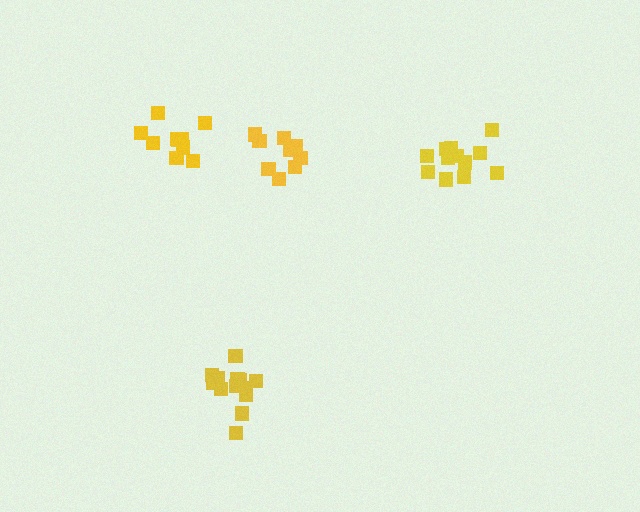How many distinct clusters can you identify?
There are 4 distinct clusters.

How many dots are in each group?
Group 1: 10 dots, Group 2: 14 dots, Group 3: 9 dots, Group 4: 12 dots (45 total).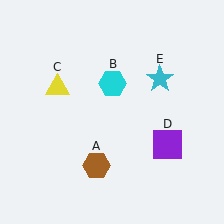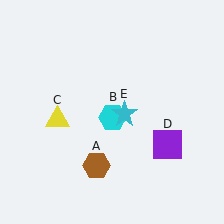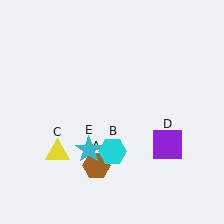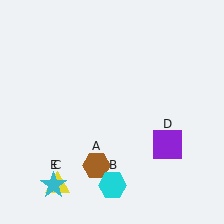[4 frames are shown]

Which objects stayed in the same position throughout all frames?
Brown hexagon (object A) and purple square (object D) remained stationary.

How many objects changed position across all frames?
3 objects changed position: cyan hexagon (object B), yellow triangle (object C), cyan star (object E).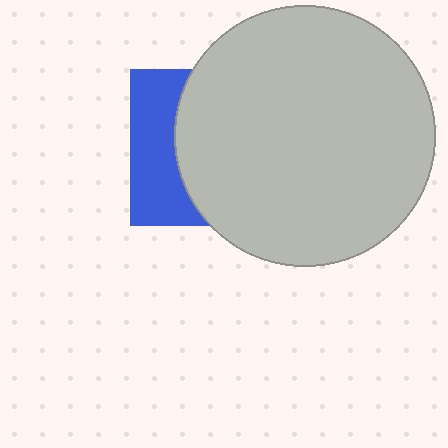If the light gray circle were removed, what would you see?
You would see the complete blue square.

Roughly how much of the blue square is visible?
A small part of it is visible (roughly 34%).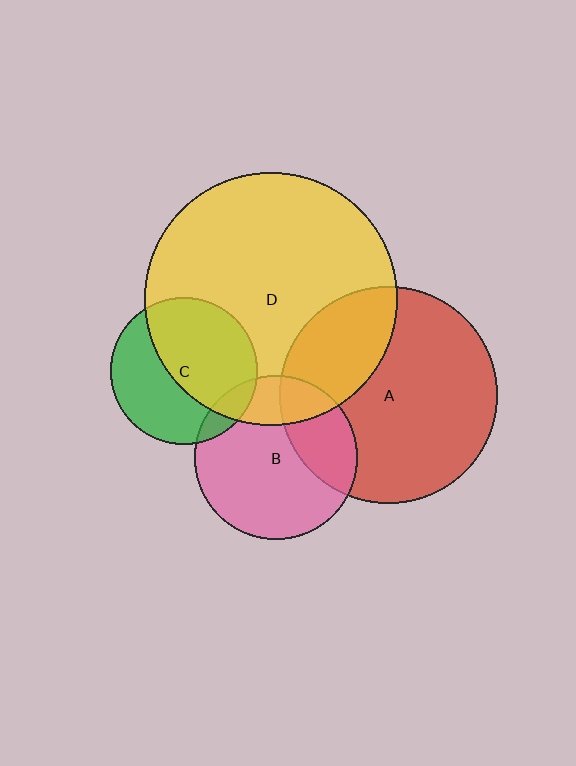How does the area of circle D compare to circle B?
Approximately 2.4 times.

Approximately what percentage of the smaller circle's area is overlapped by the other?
Approximately 55%.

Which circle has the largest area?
Circle D (yellow).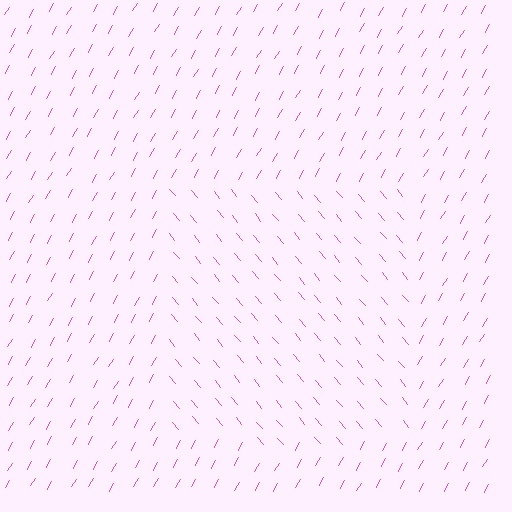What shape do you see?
I see a rectangle.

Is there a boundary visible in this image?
Yes, there is a texture boundary formed by a change in line orientation.